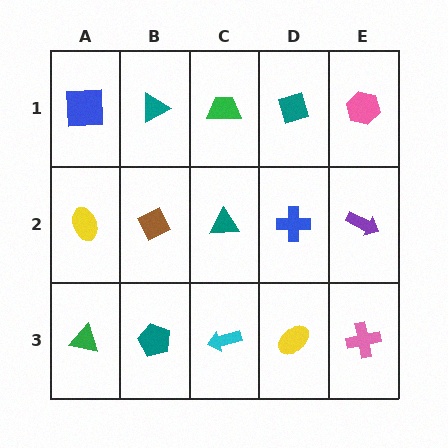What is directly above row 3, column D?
A blue cross.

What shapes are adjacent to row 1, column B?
A brown diamond (row 2, column B), a blue square (row 1, column A), a green trapezoid (row 1, column C).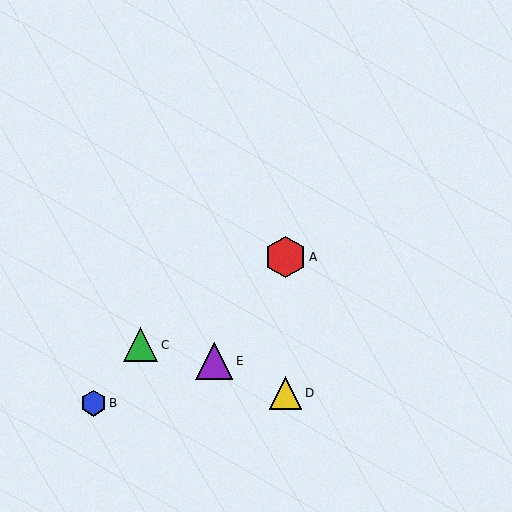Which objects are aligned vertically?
Objects A, D are aligned vertically.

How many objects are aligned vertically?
2 objects (A, D) are aligned vertically.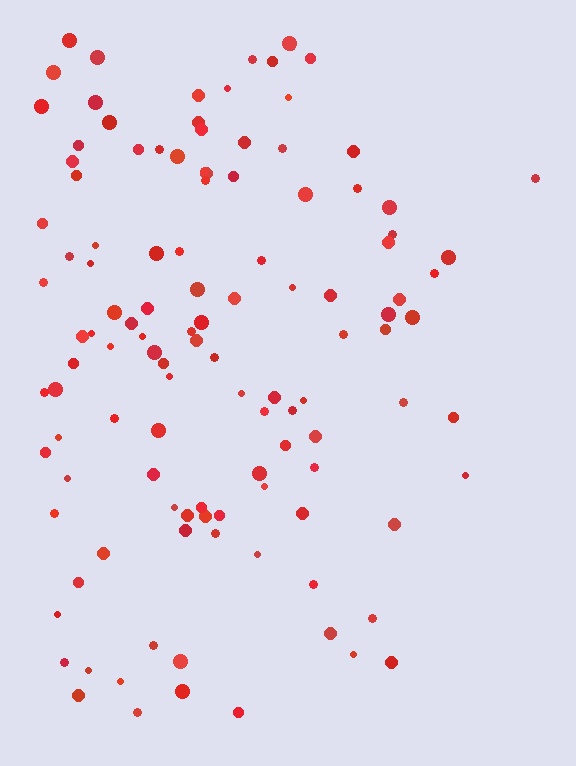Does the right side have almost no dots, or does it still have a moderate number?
Still a moderate number, just noticeably fewer than the left.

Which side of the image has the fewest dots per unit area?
The right.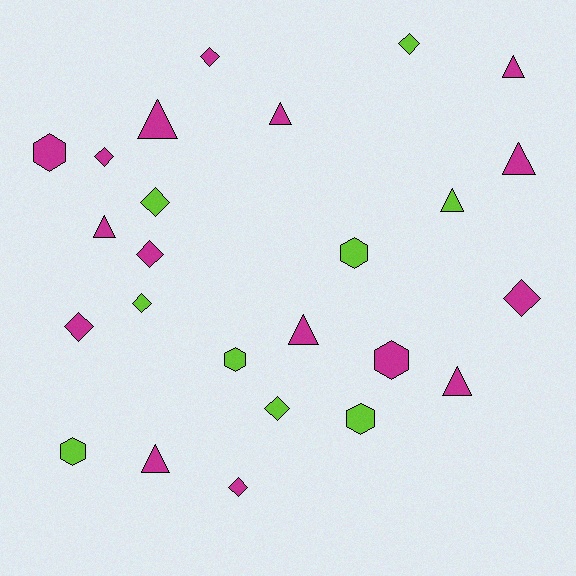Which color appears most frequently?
Magenta, with 16 objects.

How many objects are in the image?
There are 25 objects.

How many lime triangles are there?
There is 1 lime triangle.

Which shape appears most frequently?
Diamond, with 10 objects.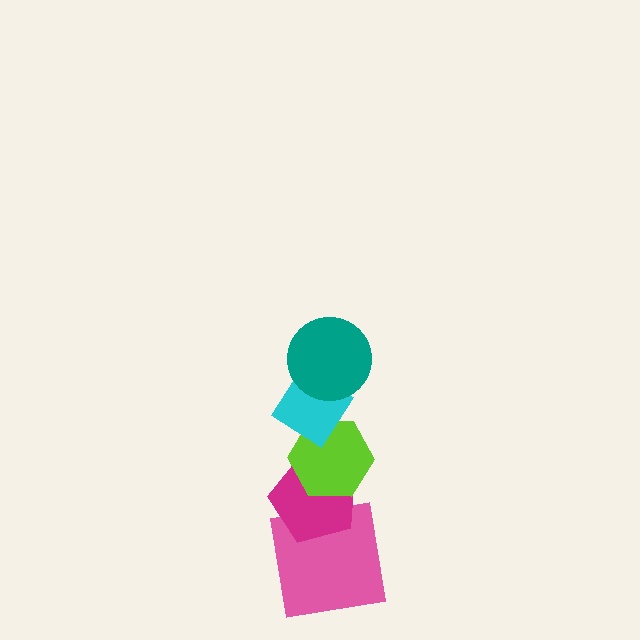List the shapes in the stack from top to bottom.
From top to bottom: the teal circle, the cyan diamond, the lime hexagon, the magenta pentagon, the pink square.